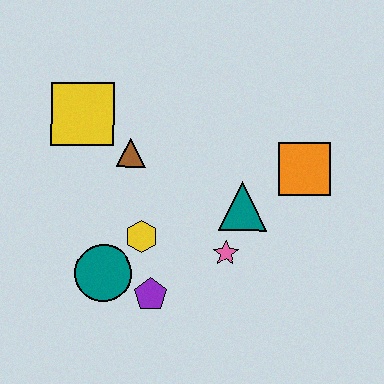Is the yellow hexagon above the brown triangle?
No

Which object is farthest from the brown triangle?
The orange square is farthest from the brown triangle.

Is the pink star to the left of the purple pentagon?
No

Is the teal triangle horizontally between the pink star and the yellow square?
No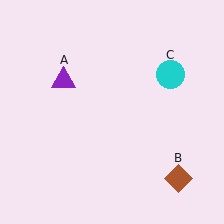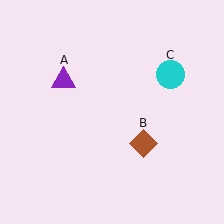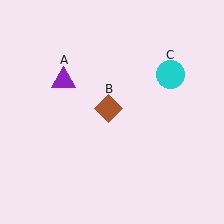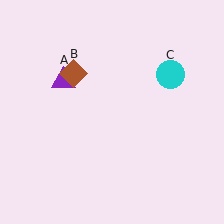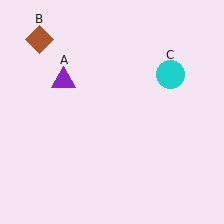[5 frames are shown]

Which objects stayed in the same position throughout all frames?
Purple triangle (object A) and cyan circle (object C) remained stationary.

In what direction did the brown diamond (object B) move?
The brown diamond (object B) moved up and to the left.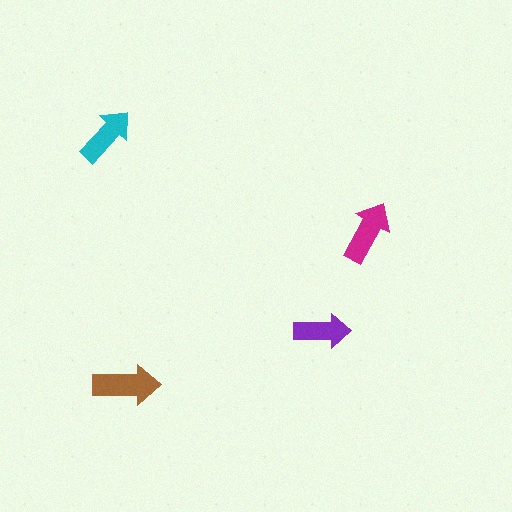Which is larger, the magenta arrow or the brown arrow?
The brown one.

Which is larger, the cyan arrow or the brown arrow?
The brown one.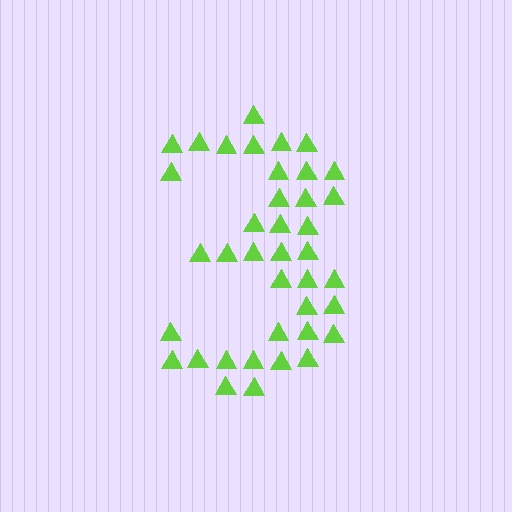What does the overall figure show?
The overall figure shows the digit 3.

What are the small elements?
The small elements are triangles.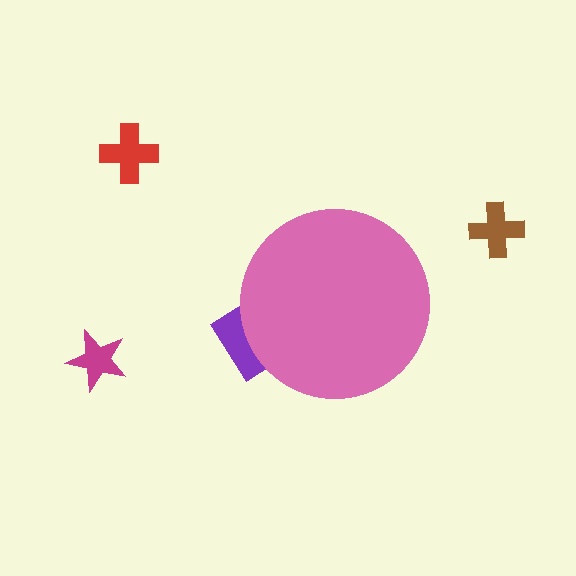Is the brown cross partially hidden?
No, the brown cross is fully visible.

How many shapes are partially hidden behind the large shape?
1 shape is partially hidden.